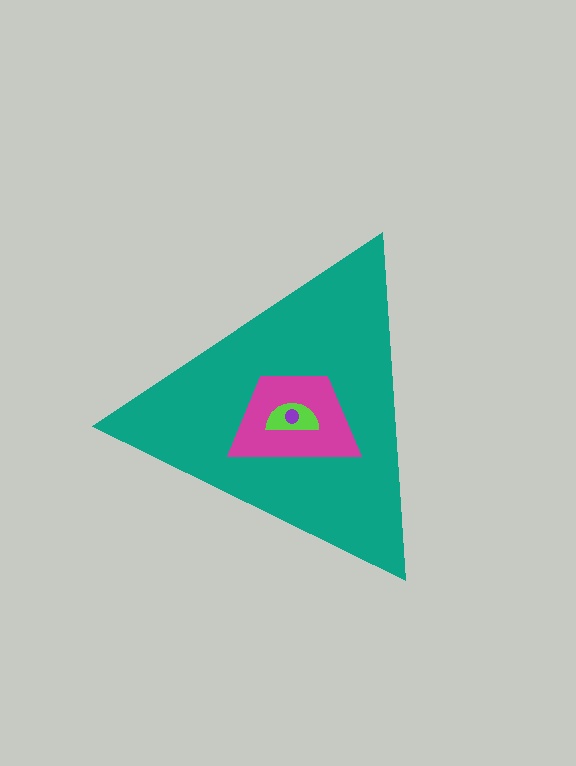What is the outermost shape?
The teal triangle.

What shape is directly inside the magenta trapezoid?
The lime semicircle.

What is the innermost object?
The purple circle.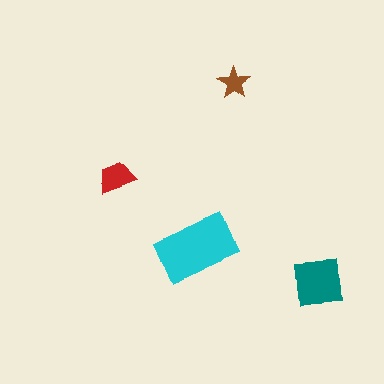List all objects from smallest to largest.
The brown star, the red trapezoid, the teal square, the cyan rectangle.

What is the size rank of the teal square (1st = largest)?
2nd.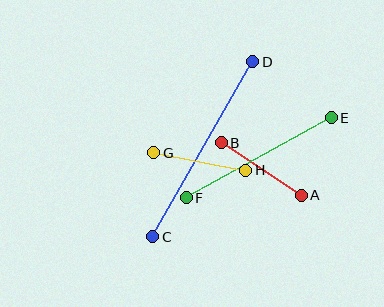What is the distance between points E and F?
The distance is approximately 166 pixels.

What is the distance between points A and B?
The distance is approximately 96 pixels.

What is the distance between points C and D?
The distance is approximately 201 pixels.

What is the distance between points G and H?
The distance is approximately 93 pixels.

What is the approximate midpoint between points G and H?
The midpoint is at approximately (200, 162) pixels.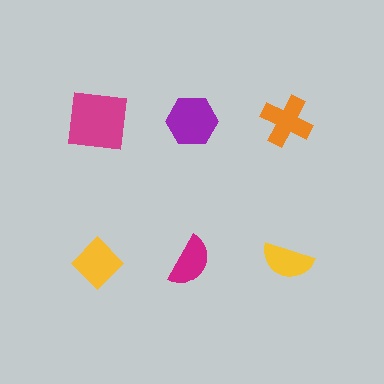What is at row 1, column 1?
A magenta square.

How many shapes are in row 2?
3 shapes.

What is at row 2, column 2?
A magenta semicircle.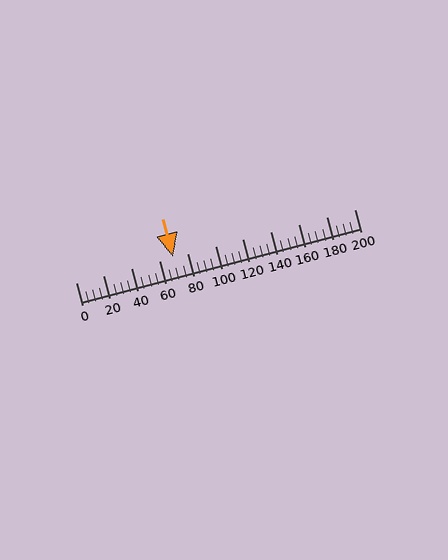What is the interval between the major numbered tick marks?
The major tick marks are spaced 20 units apart.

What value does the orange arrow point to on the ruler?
The orange arrow points to approximately 70.